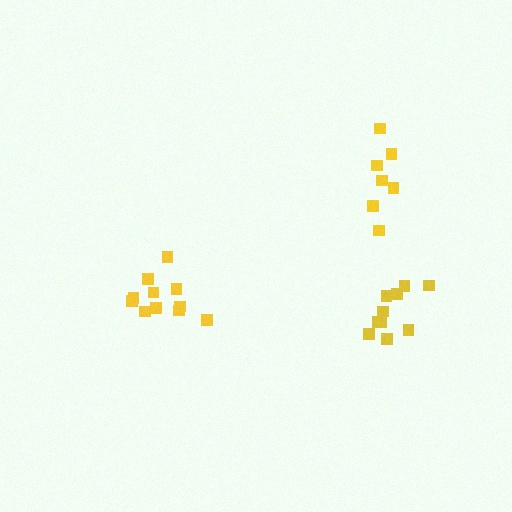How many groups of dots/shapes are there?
There are 3 groups.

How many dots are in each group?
Group 1: 10 dots, Group 2: 7 dots, Group 3: 11 dots (28 total).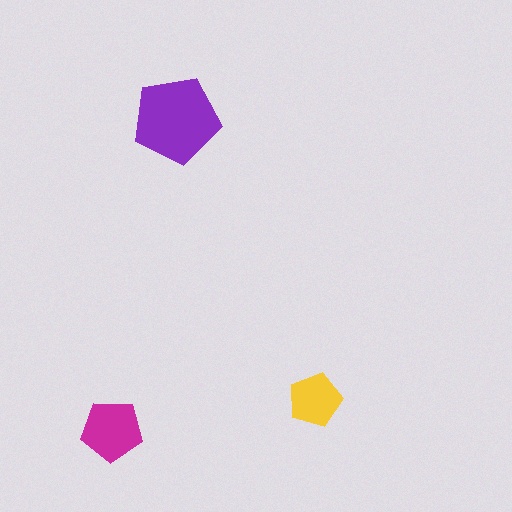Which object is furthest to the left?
The magenta pentagon is leftmost.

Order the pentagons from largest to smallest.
the purple one, the magenta one, the yellow one.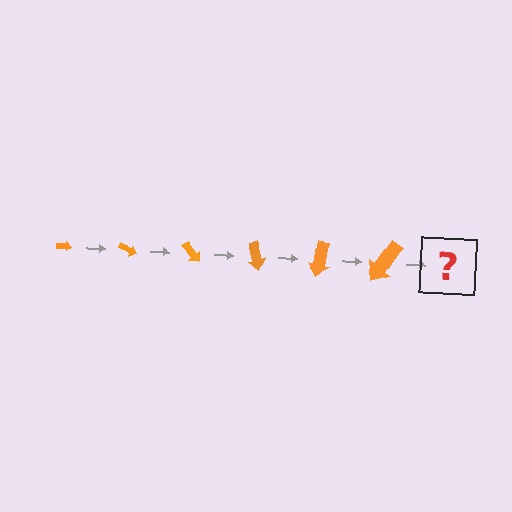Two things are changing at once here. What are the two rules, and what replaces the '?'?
The two rules are that the arrow grows larger each step and it rotates 25 degrees each step. The '?' should be an arrow, larger than the previous one and rotated 150 degrees from the start.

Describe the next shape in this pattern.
It should be an arrow, larger than the previous one and rotated 150 degrees from the start.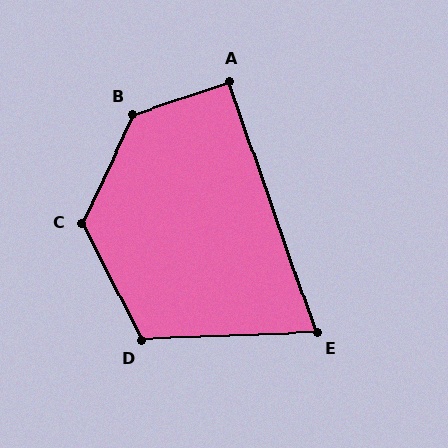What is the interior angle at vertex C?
Approximately 128 degrees (obtuse).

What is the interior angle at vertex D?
Approximately 115 degrees (obtuse).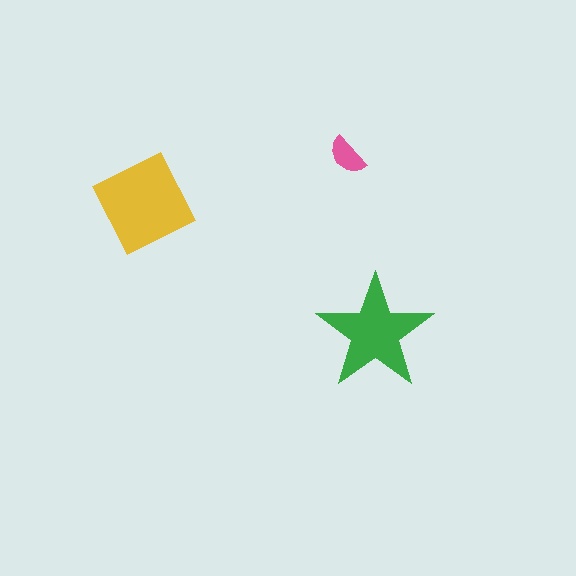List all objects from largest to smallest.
The yellow diamond, the green star, the pink semicircle.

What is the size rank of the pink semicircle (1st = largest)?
3rd.